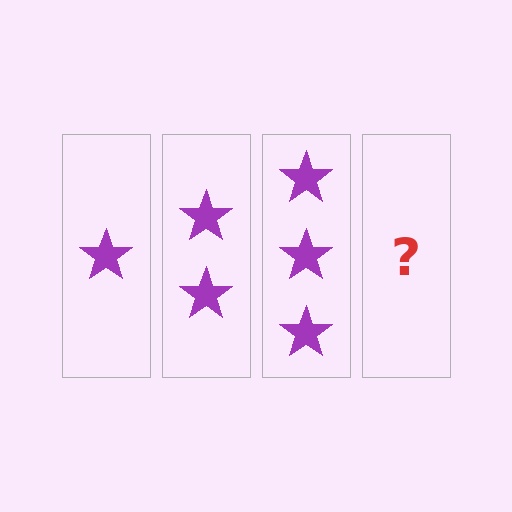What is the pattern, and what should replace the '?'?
The pattern is that each step adds one more star. The '?' should be 4 stars.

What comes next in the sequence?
The next element should be 4 stars.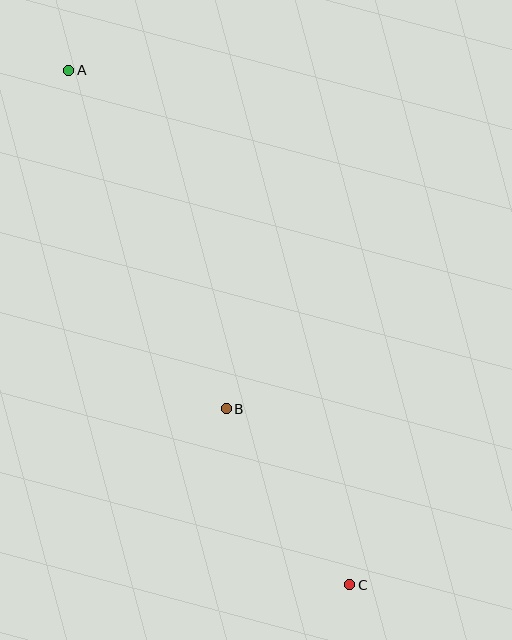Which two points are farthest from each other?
Points A and C are farthest from each other.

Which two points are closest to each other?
Points B and C are closest to each other.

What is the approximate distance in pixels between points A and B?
The distance between A and B is approximately 373 pixels.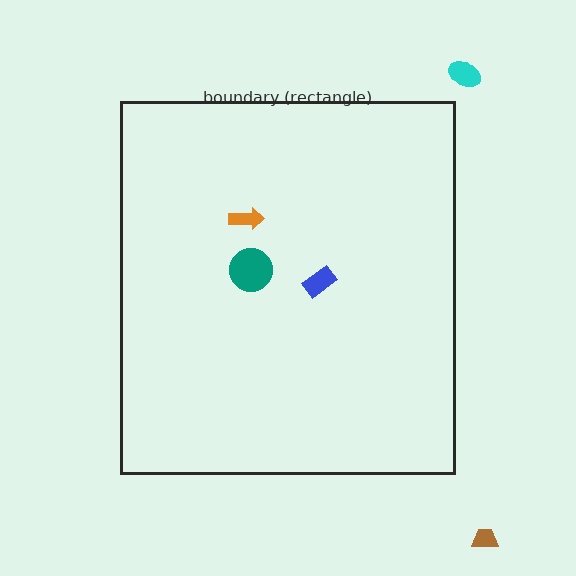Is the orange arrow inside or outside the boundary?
Inside.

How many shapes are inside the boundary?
3 inside, 2 outside.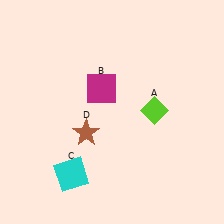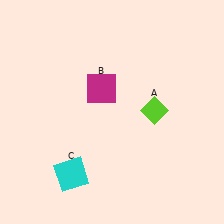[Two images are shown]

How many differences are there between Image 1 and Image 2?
There is 1 difference between the two images.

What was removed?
The brown star (D) was removed in Image 2.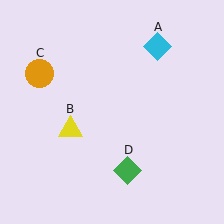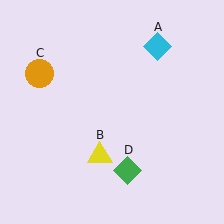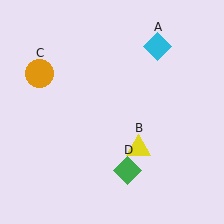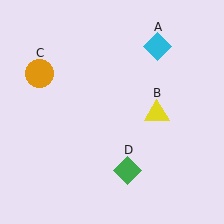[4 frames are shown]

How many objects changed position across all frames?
1 object changed position: yellow triangle (object B).